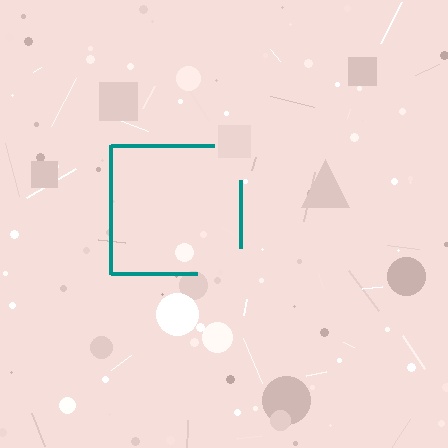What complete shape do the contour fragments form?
The contour fragments form a square.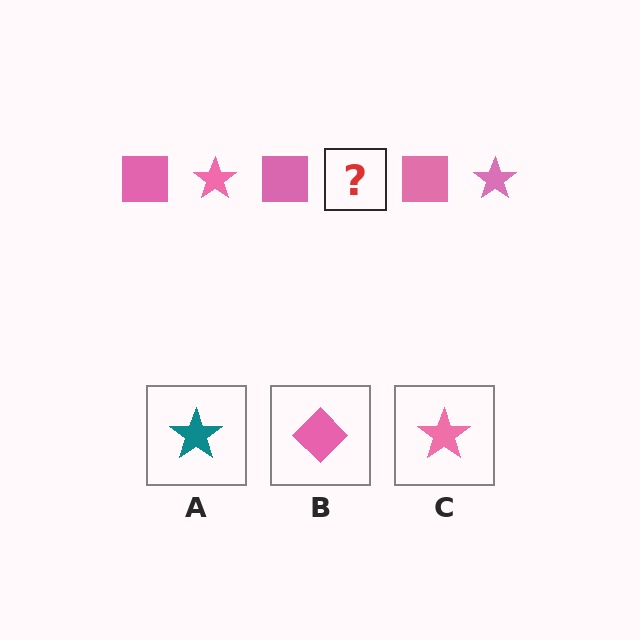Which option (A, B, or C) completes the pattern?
C.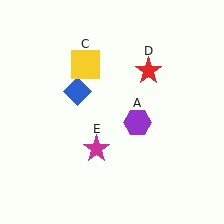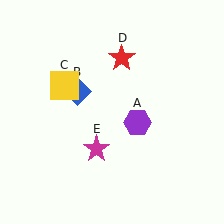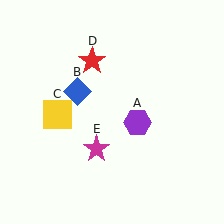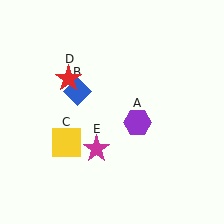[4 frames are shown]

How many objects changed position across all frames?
2 objects changed position: yellow square (object C), red star (object D).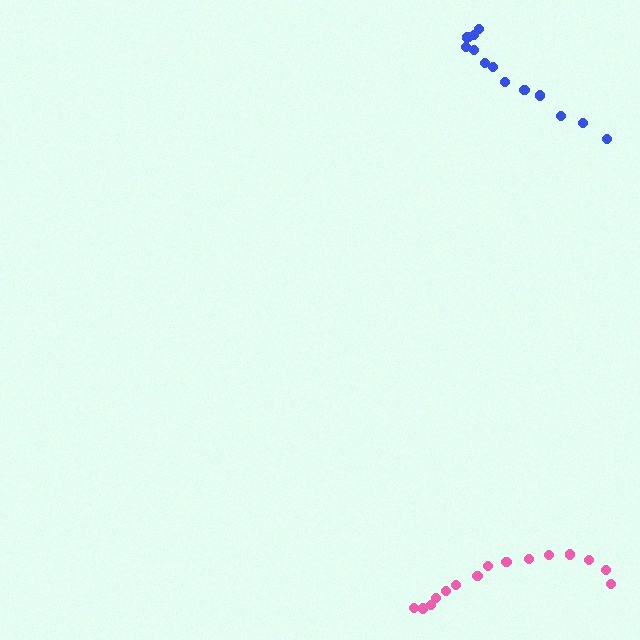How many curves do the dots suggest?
There are 2 distinct paths.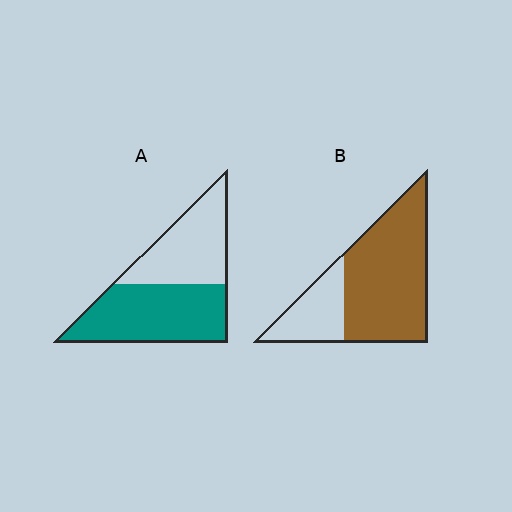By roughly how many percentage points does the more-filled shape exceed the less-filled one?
By roughly 15 percentage points (B over A).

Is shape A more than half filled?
Yes.